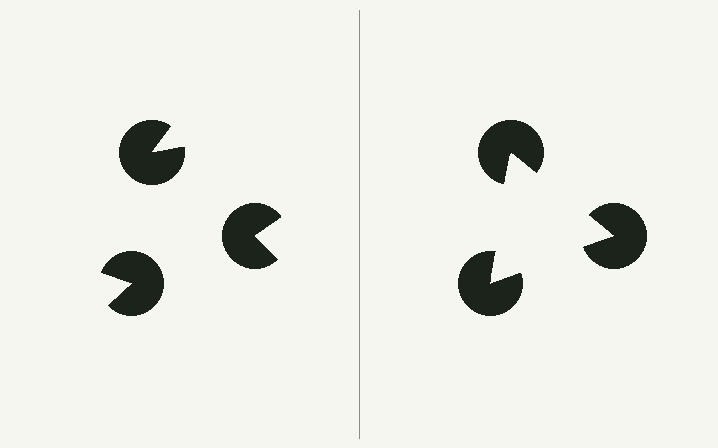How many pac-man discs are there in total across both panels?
6 — 3 on each side.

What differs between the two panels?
The pac-man discs are positioned identically on both sides; only the wedge orientations differ. On the right they align to a triangle; on the left they are misaligned.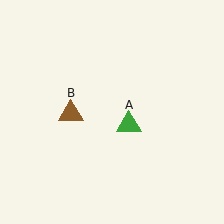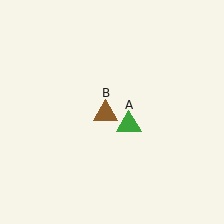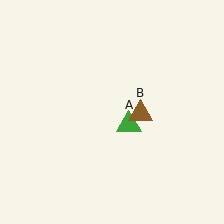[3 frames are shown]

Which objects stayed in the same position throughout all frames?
Green triangle (object A) remained stationary.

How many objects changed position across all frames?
1 object changed position: brown triangle (object B).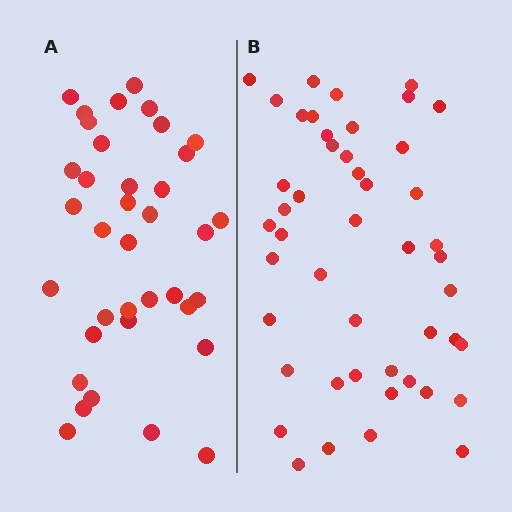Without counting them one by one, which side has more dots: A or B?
Region B (the right region) has more dots.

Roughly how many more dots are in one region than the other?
Region B has roughly 10 or so more dots than region A.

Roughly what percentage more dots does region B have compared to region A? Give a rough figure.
About 25% more.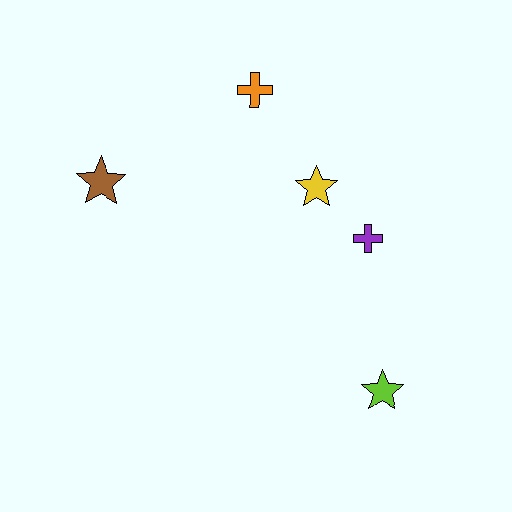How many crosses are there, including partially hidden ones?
There are 2 crosses.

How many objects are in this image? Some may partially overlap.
There are 5 objects.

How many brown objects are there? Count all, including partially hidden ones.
There is 1 brown object.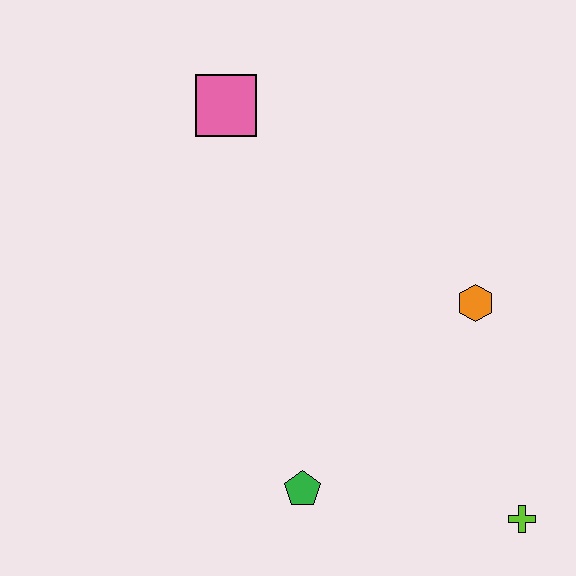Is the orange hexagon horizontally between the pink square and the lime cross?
Yes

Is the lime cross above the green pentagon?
No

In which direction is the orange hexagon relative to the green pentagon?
The orange hexagon is above the green pentagon.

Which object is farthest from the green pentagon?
The pink square is farthest from the green pentagon.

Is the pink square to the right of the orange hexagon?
No